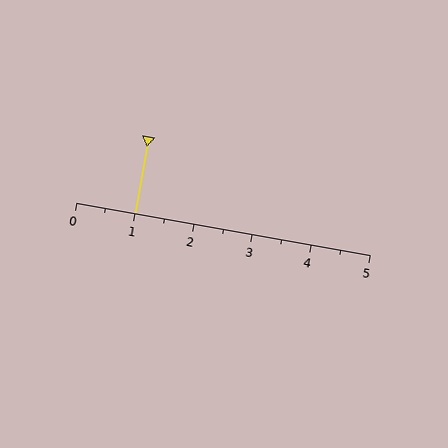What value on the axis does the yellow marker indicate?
The marker indicates approximately 1.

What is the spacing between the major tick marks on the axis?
The major ticks are spaced 1 apart.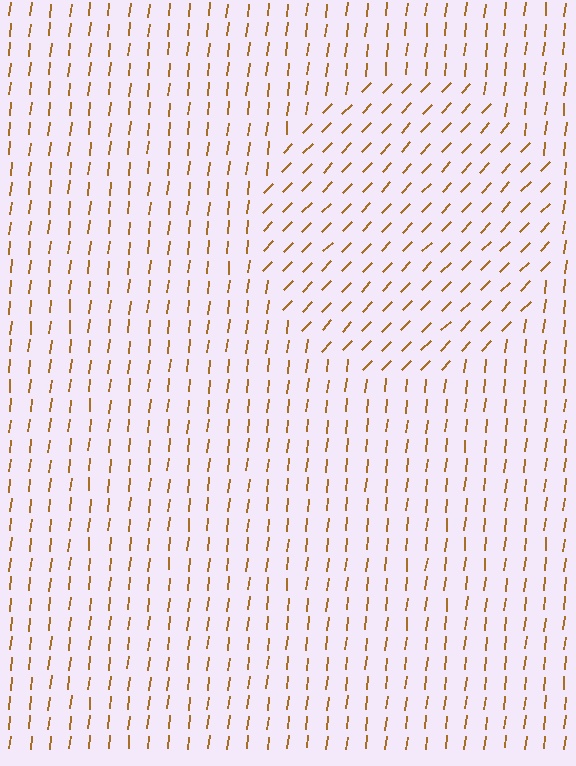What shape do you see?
I see a circle.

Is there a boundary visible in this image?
Yes, there is a texture boundary formed by a change in line orientation.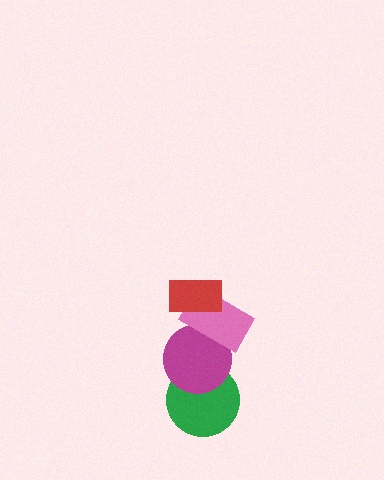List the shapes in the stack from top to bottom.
From top to bottom: the red rectangle, the pink rectangle, the magenta circle, the green circle.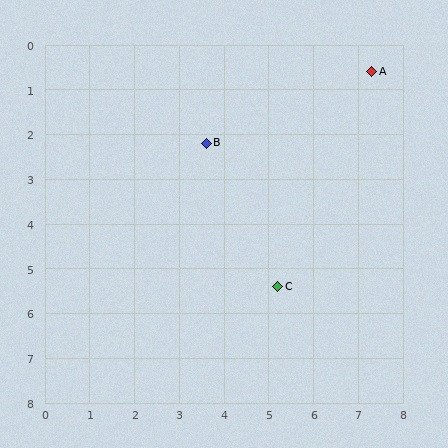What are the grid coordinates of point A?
Point A is at approximately (7.3, 0.6).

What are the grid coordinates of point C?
Point C is at approximately (5.2, 5.4).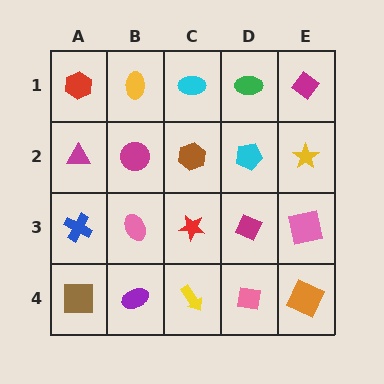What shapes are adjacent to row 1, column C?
A brown hexagon (row 2, column C), a yellow ellipse (row 1, column B), a green ellipse (row 1, column D).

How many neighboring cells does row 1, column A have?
2.